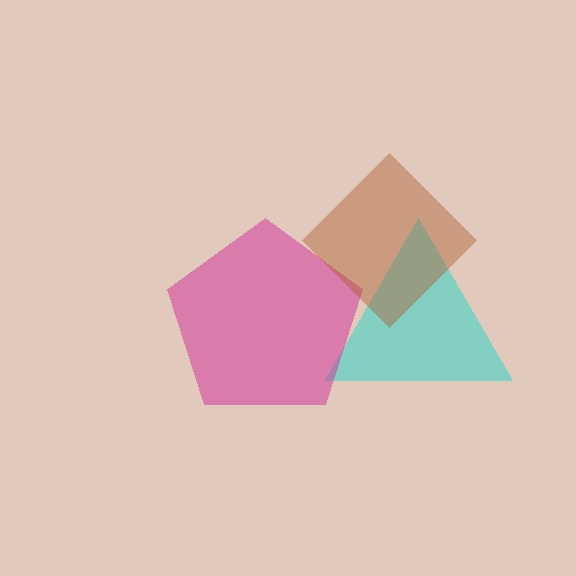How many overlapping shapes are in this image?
There are 3 overlapping shapes in the image.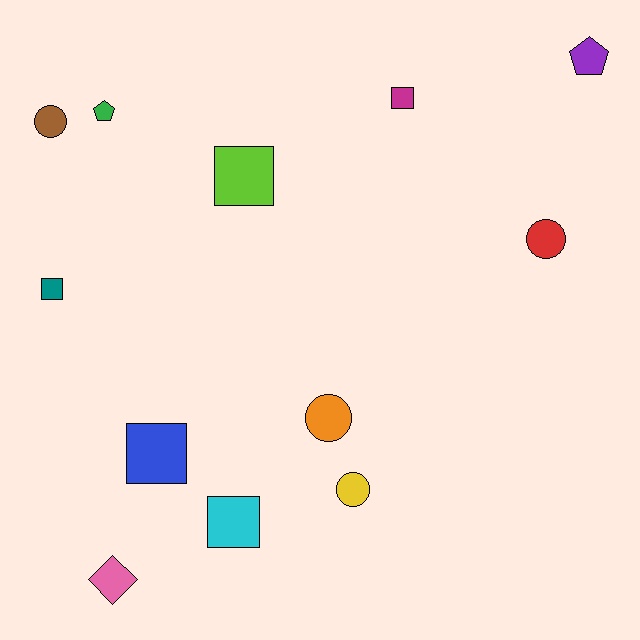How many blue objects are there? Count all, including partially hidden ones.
There is 1 blue object.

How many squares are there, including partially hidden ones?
There are 5 squares.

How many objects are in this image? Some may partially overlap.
There are 12 objects.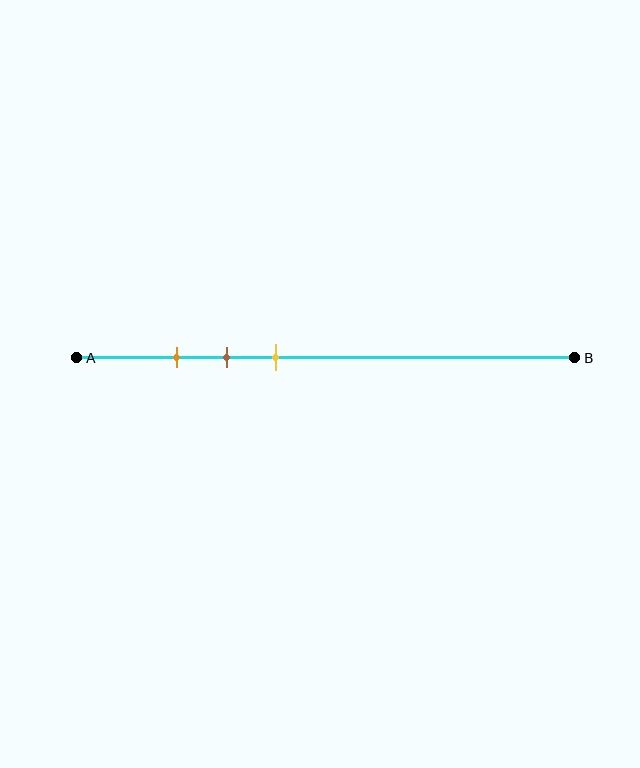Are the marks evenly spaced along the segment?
Yes, the marks are approximately evenly spaced.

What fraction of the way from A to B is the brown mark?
The brown mark is approximately 30% (0.3) of the way from A to B.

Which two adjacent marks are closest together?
The orange and brown marks are the closest adjacent pair.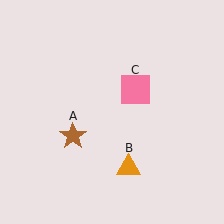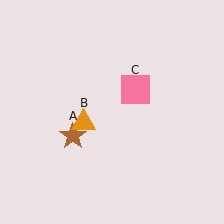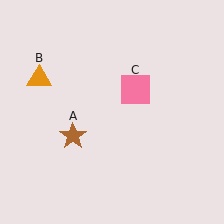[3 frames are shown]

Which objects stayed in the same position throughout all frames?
Brown star (object A) and pink square (object C) remained stationary.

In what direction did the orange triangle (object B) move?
The orange triangle (object B) moved up and to the left.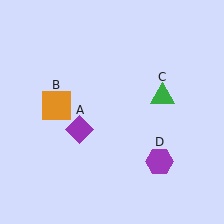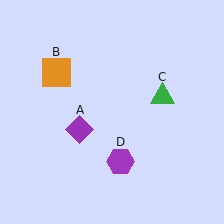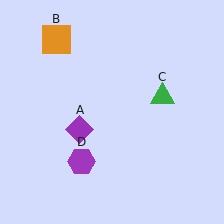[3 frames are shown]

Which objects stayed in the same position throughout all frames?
Purple diamond (object A) and green triangle (object C) remained stationary.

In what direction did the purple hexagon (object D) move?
The purple hexagon (object D) moved left.